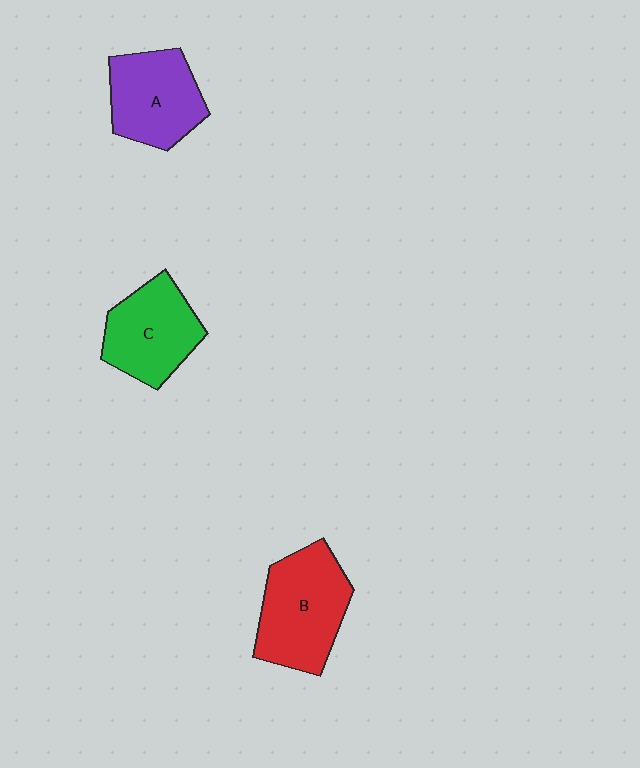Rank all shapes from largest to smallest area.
From largest to smallest: B (red), C (green), A (purple).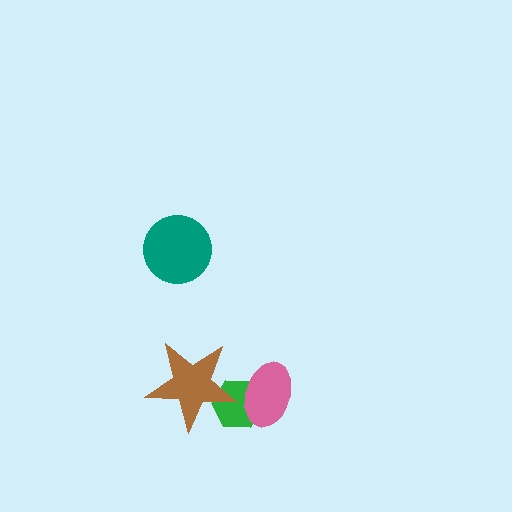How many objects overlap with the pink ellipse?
1 object overlaps with the pink ellipse.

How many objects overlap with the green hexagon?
2 objects overlap with the green hexagon.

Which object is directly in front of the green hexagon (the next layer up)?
The pink ellipse is directly in front of the green hexagon.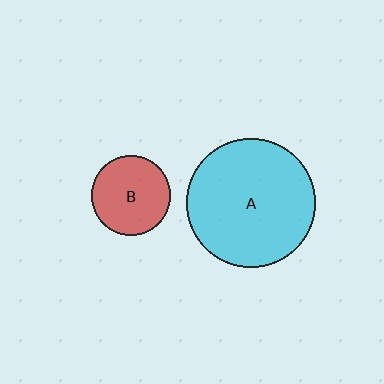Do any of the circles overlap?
No, none of the circles overlap.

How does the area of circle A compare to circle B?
Approximately 2.6 times.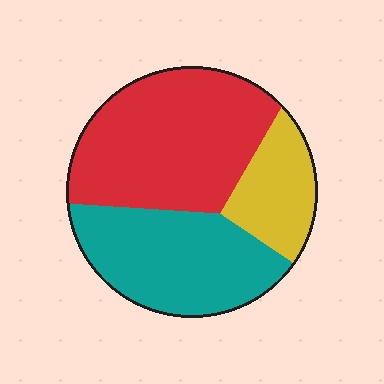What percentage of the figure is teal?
Teal takes up about three eighths (3/8) of the figure.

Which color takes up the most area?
Red, at roughly 45%.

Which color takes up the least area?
Yellow, at roughly 20%.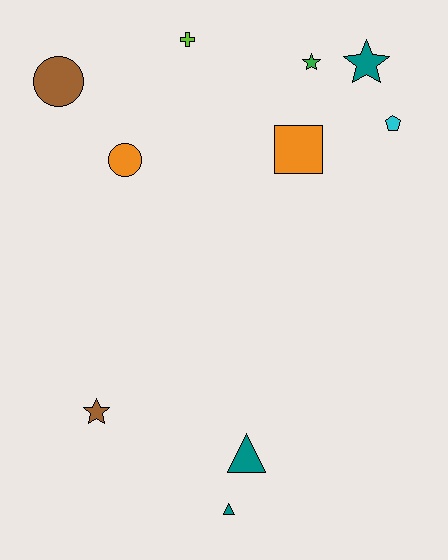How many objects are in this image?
There are 10 objects.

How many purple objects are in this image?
There are no purple objects.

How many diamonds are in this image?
There are no diamonds.